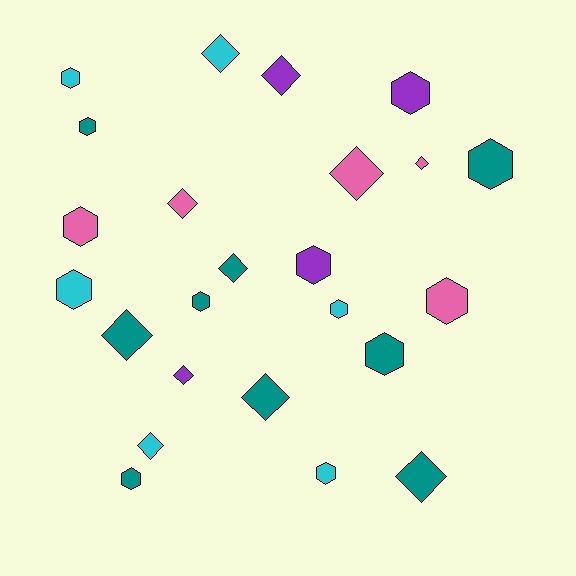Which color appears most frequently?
Teal, with 9 objects.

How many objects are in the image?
There are 24 objects.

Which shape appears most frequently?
Hexagon, with 13 objects.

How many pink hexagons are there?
There are 2 pink hexagons.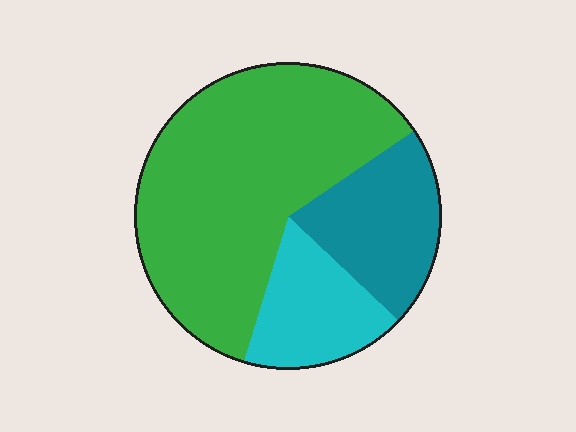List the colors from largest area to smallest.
From largest to smallest: green, teal, cyan.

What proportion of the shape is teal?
Teal takes up about one fifth (1/5) of the shape.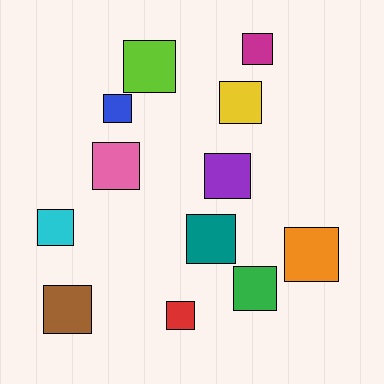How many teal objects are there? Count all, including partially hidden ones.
There is 1 teal object.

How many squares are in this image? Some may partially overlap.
There are 12 squares.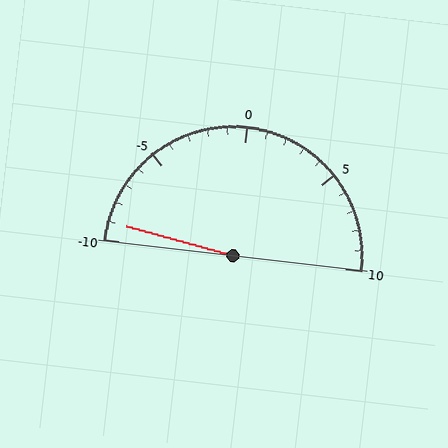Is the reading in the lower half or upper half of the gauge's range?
The reading is in the lower half of the range (-10 to 10).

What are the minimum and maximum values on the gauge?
The gauge ranges from -10 to 10.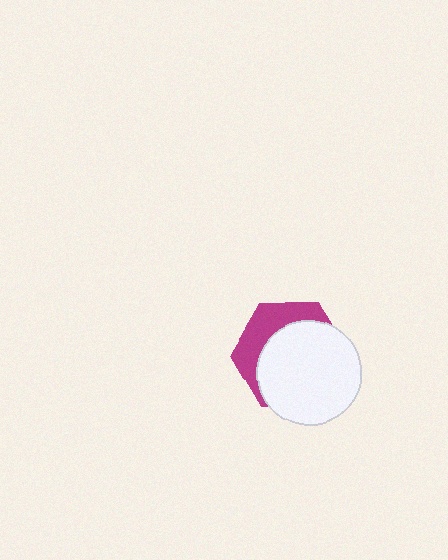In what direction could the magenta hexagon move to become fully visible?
The magenta hexagon could move toward the upper-left. That would shift it out from behind the white circle entirely.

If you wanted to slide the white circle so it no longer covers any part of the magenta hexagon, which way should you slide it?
Slide it toward the lower-right — that is the most direct way to separate the two shapes.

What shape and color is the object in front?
The object in front is a white circle.